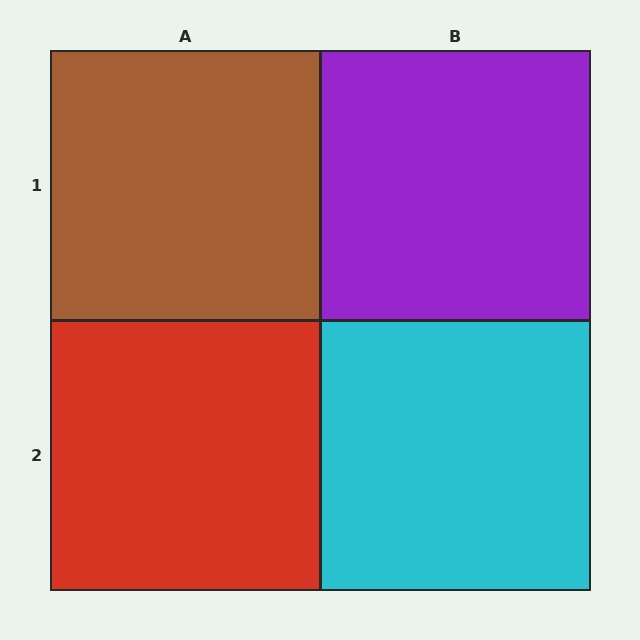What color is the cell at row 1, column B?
Purple.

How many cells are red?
1 cell is red.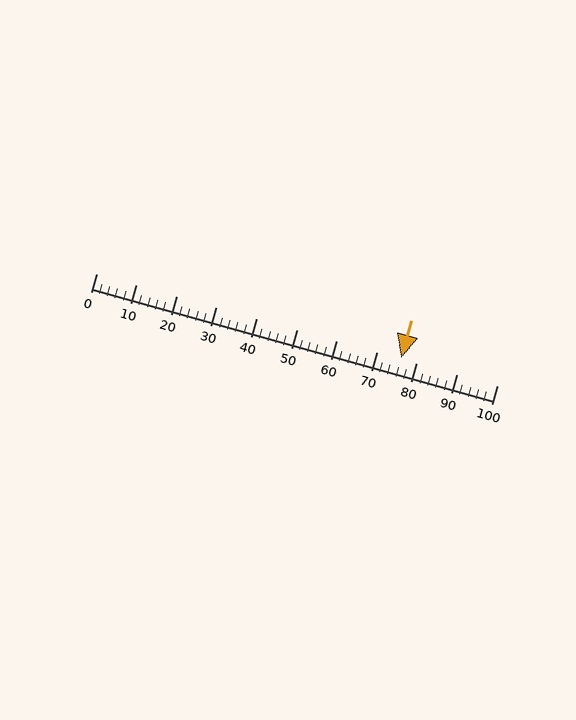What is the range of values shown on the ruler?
The ruler shows values from 0 to 100.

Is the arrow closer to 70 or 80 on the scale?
The arrow is closer to 80.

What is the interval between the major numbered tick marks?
The major tick marks are spaced 10 units apart.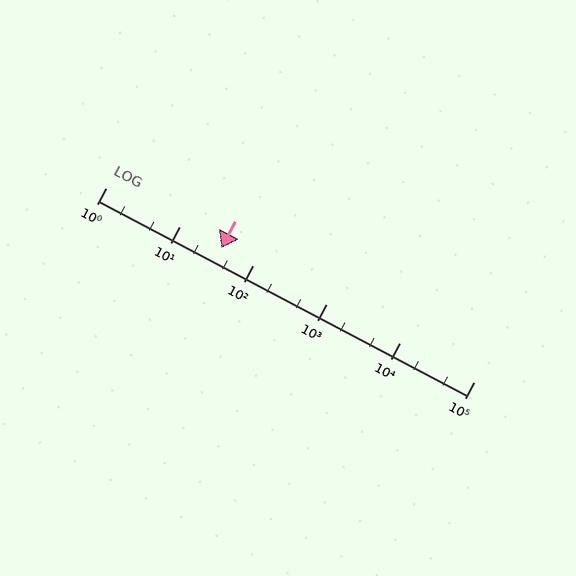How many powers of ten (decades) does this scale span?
The scale spans 5 decades, from 1 to 100000.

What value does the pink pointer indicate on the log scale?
The pointer indicates approximately 37.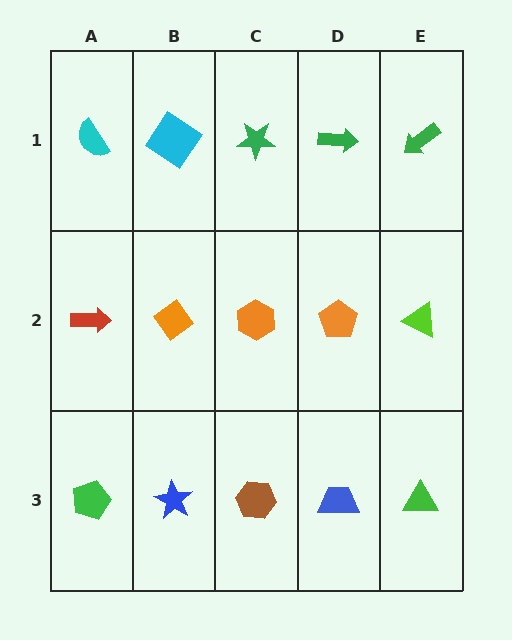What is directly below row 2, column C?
A brown hexagon.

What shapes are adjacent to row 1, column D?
An orange pentagon (row 2, column D), a green star (row 1, column C), a green arrow (row 1, column E).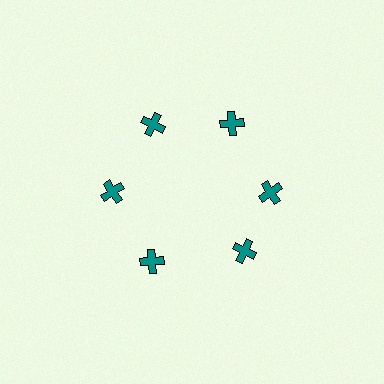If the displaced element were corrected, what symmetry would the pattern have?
It would have 6-fold rotational symmetry — the pattern would map onto itself every 60 degrees.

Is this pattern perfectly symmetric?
No. The 6 teal crosses are arranged in a ring, but one element near the 5 o'clock position is rotated out of alignment along the ring, breaking the 6-fold rotational symmetry.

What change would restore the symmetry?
The symmetry would be restored by rotating it back into even spacing with its neighbors so that all 6 crosses sit at equal angles and equal distance from the center.